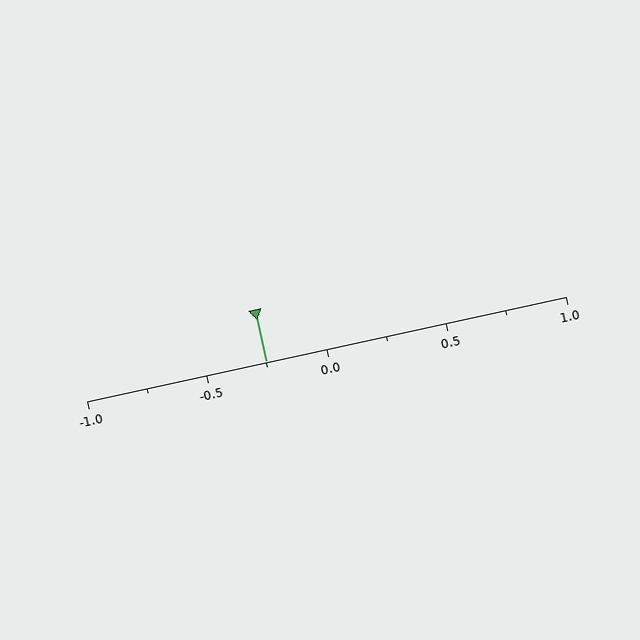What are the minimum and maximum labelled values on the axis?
The axis runs from -1.0 to 1.0.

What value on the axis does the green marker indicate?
The marker indicates approximately -0.25.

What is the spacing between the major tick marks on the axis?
The major ticks are spaced 0.5 apart.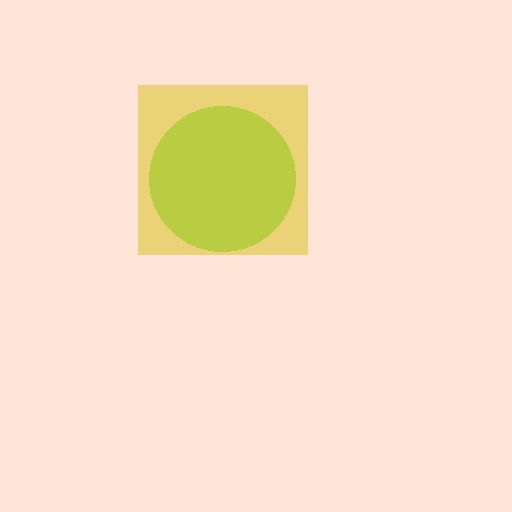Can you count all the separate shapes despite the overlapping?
Yes, there are 2 separate shapes.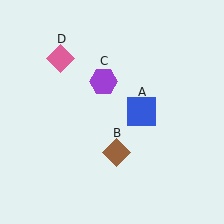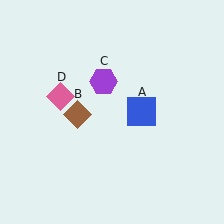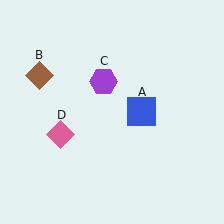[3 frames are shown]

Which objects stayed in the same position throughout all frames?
Blue square (object A) and purple hexagon (object C) remained stationary.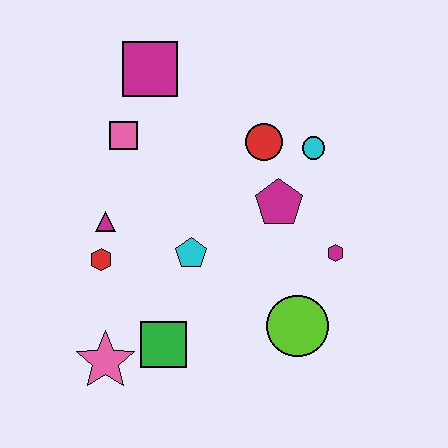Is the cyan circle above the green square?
Yes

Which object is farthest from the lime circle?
The magenta square is farthest from the lime circle.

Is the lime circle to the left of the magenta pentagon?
No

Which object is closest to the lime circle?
The magenta hexagon is closest to the lime circle.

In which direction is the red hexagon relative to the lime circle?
The red hexagon is to the left of the lime circle.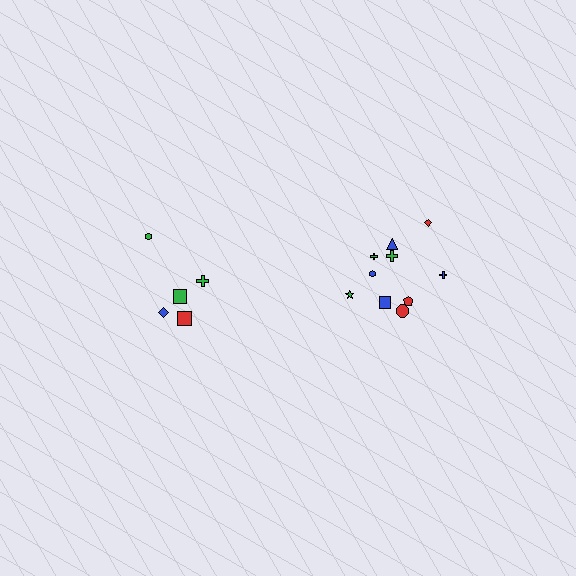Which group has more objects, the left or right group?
The right group.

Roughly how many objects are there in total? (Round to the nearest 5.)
Roughly 15 objects in total.